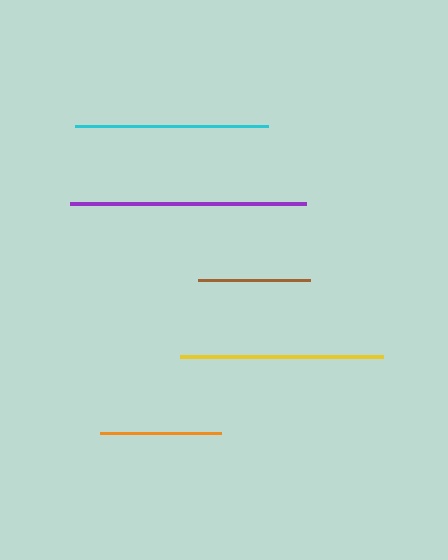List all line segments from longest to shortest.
From longest to shortest: purple, yellow, cyan, orange, brown.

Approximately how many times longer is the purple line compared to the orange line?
The purple line is approximately 1.9 times the length of the orange line.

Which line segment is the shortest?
The brown line is the shortest at approximately 112 pixels.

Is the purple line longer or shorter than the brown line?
The purple line is longer than the brown line.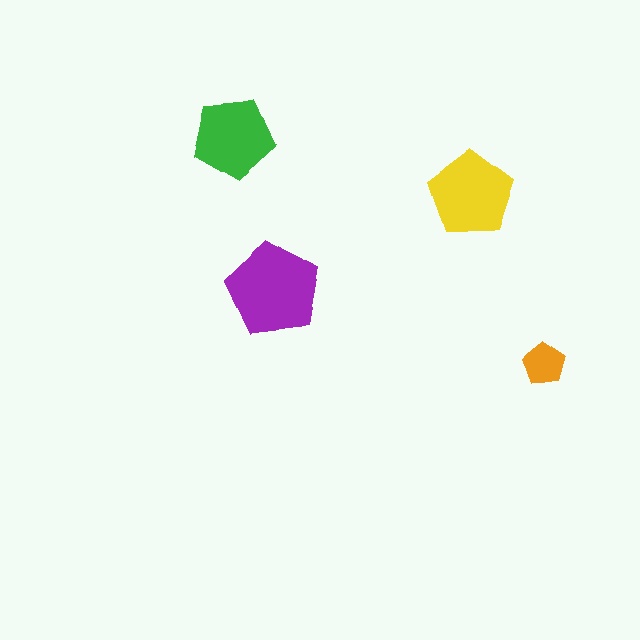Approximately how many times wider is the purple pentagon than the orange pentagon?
About 2 times wider.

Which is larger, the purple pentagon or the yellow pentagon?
The purple one.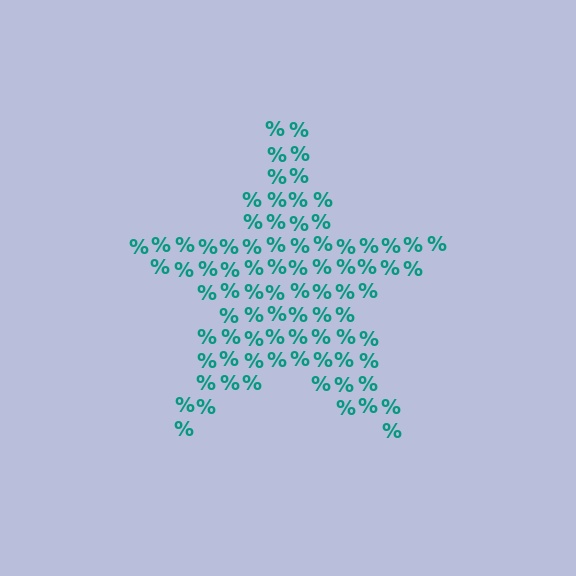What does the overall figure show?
The overall figure shows a star.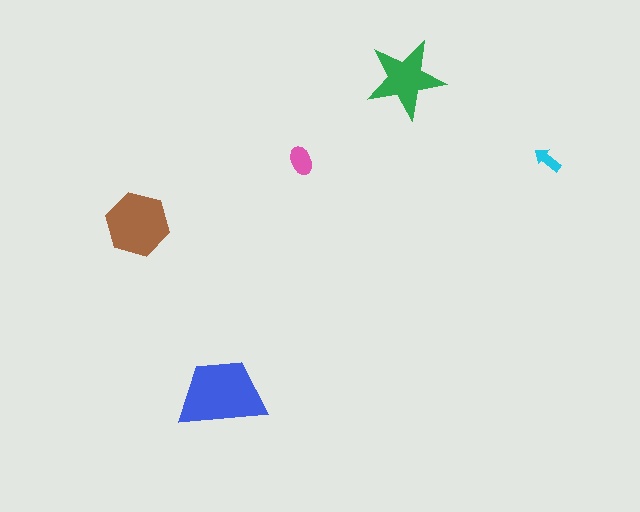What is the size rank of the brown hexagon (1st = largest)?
2nd.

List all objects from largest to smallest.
The blue trapezoid, the brown hexagon, the green star, the pink ellipse, the cyan arrow.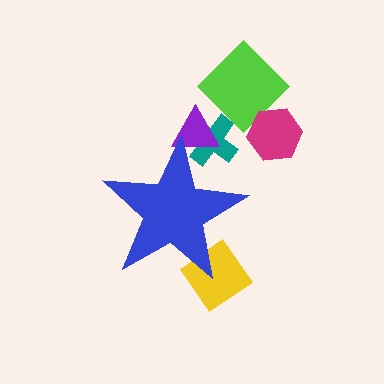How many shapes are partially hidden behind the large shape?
3 shapes are partially hidden.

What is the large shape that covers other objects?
A blue star.